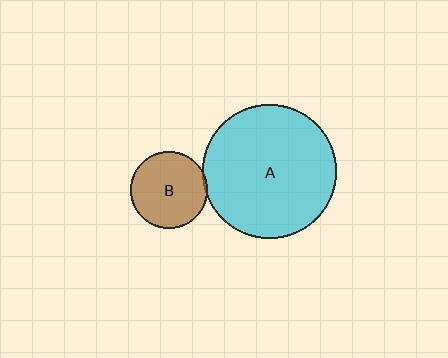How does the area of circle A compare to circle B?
Approximately 3.0 times.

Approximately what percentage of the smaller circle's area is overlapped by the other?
Approximately 5%.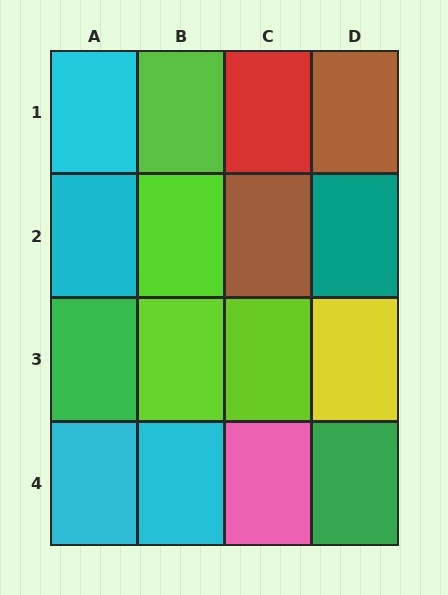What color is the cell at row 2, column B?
Lime.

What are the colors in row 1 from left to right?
Cyan, lime, red, brown.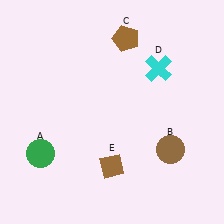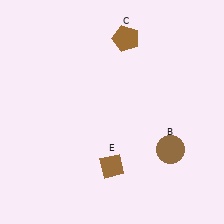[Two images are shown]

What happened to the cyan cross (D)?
The cyan cross (D) was removed in Image 2. It was in the top-right area of Image 1.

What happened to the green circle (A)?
The green circle (A) was removed in Image 2. It was in the bottom-left area of Image 1.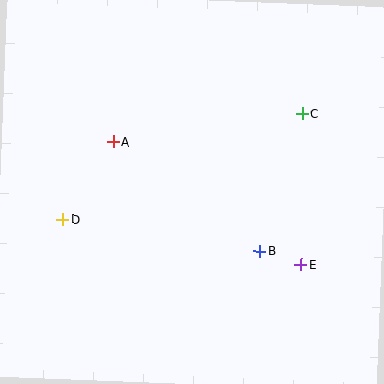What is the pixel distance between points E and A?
The distance between E and A is 224 pixels.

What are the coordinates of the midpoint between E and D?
The midpoint between E and D is at (182, 242).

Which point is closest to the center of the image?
Point B at (260, 251) is closest to the center.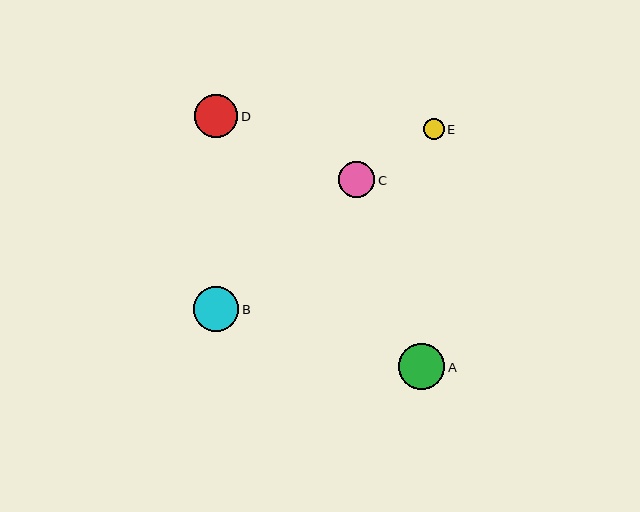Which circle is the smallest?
Circle E is the smallest with a size of approximately 21 pixels.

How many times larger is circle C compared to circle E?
Circle C is approximately 1.7 times the size of circle E.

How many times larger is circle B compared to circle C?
Circle B is approximately 1.2 times the size of circle C.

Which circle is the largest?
Circle A is the largest with a size of approximately 46 pixels.